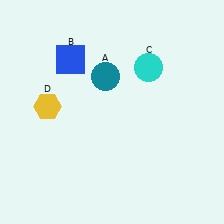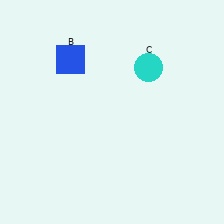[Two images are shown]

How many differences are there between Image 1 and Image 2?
There are 2 differences between the two images.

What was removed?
The teal circle (A), the yellow hexagon (D) were removed in Image 2.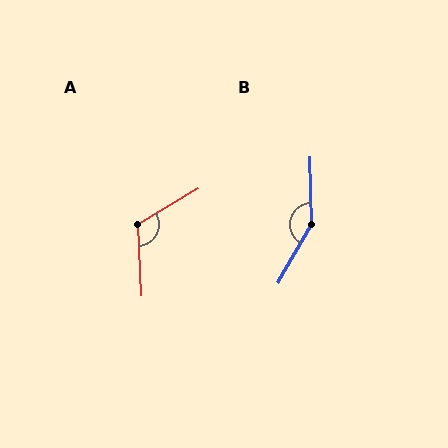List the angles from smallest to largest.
A (117°), B (149°).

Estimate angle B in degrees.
Approximately 149 degrees.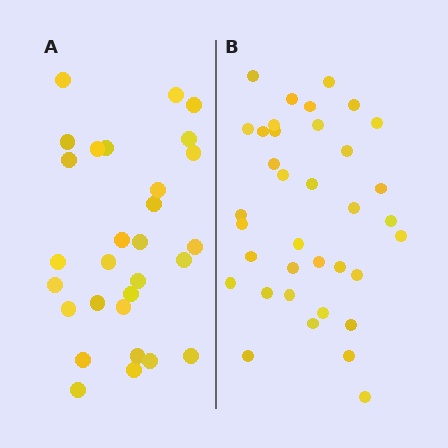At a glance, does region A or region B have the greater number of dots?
Region B (the right region) has more dots.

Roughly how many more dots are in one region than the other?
Region B has roughly 8 or so more dots than region A.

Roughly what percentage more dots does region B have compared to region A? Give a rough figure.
About 25% more.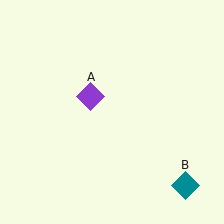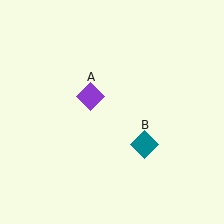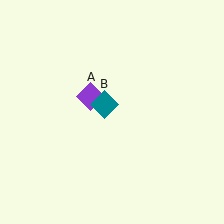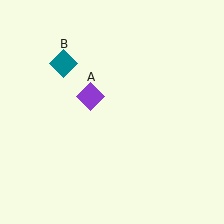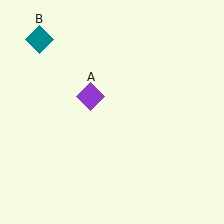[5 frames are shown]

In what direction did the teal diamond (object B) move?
The teal diamond (object B) moved up and to the left.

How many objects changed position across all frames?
1 object changed position: teal diamond (object B).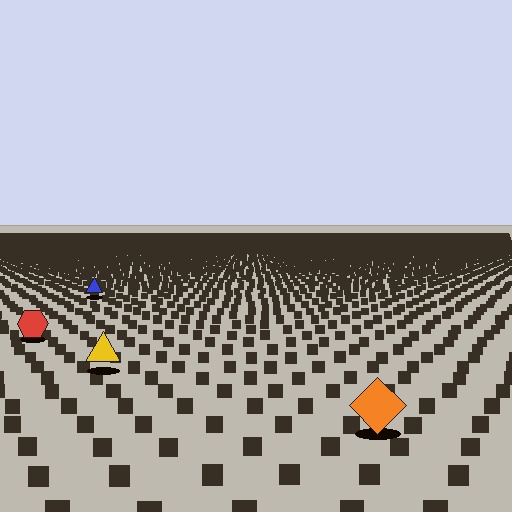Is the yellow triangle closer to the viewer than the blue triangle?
Yes. The yellow triangle is closer — you can tell from the texture gradient: the ground texture is coarser near it.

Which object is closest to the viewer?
The orange diamond is closest. The texture marks near it are larger and more spread out.